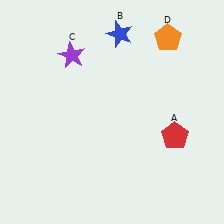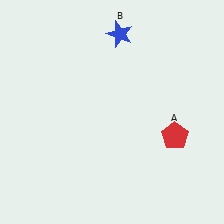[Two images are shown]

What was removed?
The orange pentagon (D), the purple star (C) were removed in Image 2.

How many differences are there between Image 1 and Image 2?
There are 2 differences between the two images.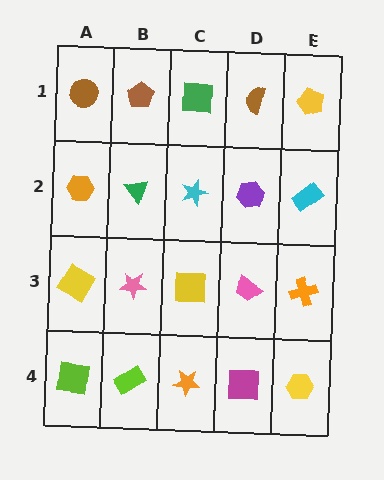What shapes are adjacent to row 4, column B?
A pink star (row 3, column B), a lime square (row 4, column A), an orange star (row 4, column C).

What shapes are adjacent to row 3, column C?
A cyan star (row 2, column C), an orange star (row 4, column C), a pink star (row 3, column B), a pink trapezoid (row 3, column D).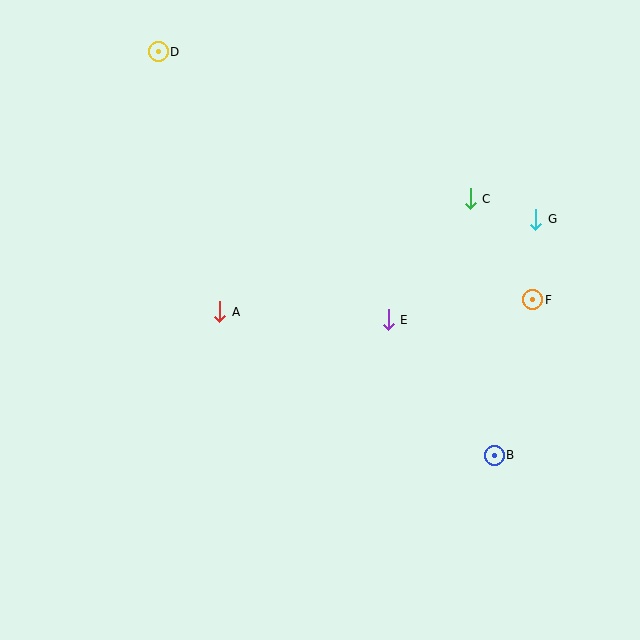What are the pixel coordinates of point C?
Point C is at (470, 199).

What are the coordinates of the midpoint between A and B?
The midpoint between A and B is at (357, 383).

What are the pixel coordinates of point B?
Point B is at (494, 455).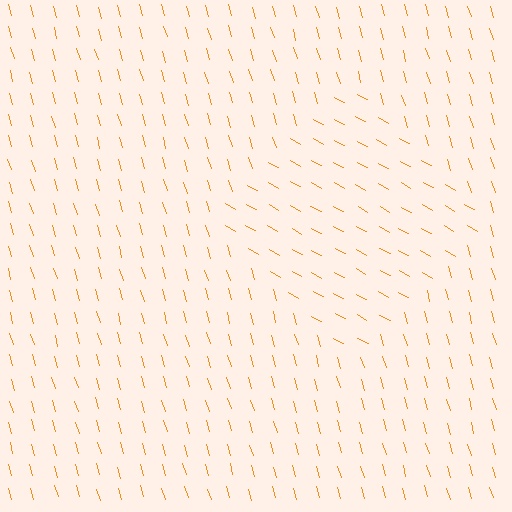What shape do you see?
I see a diamond.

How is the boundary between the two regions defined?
The boundary is defined purely by a change in line orientation (approximately 45 degrees difference). All lines are the same color and thickness.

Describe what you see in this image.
The image is filled with small orange line segments. A diamond region in the image has lines oriented differently from the surrounding lines, creating a visible texture boundary.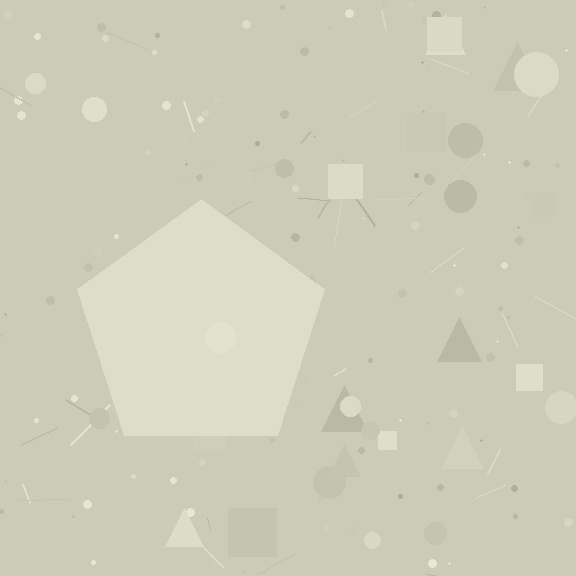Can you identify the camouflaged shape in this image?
The camouflaged shape is a pentagon.